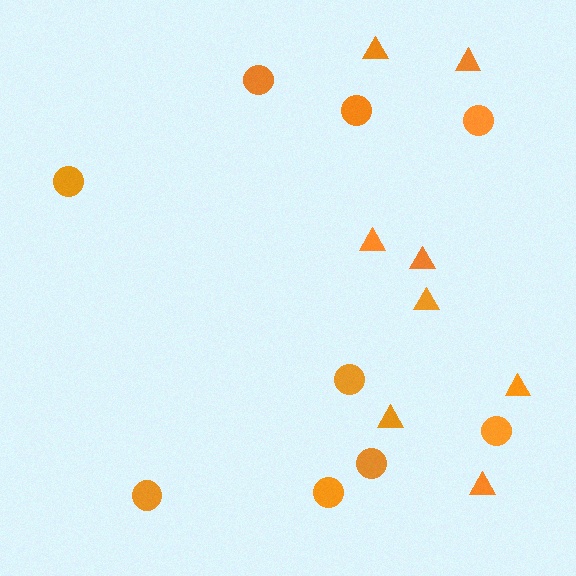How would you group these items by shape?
There are 2 groups: one group of circles (9) and one group of triangles (8).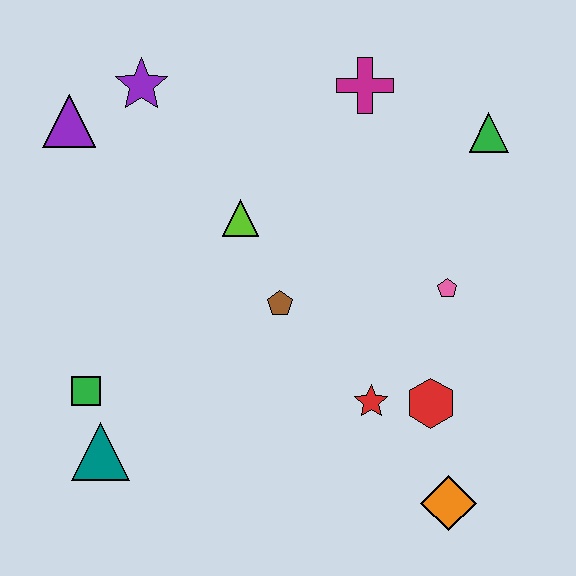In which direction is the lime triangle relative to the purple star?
The lime triangle is below the purple star.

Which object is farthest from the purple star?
The orange diamond is farthest from the purple star.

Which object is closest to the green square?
The teal triangle is closest to the green square.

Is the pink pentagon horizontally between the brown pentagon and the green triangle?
Yes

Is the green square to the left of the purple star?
Yes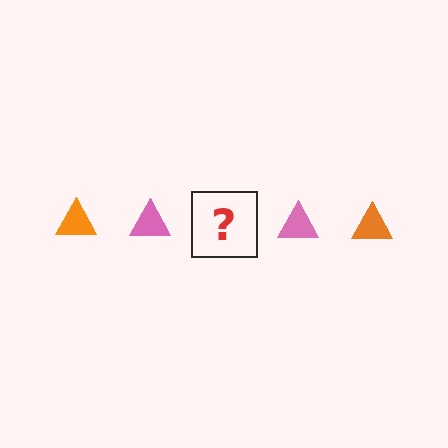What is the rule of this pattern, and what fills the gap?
The rule is that the pattern cycles through orange, pink triangles. The gap should be filled with an orange triangle.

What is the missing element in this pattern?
The missing element is an orange triangle.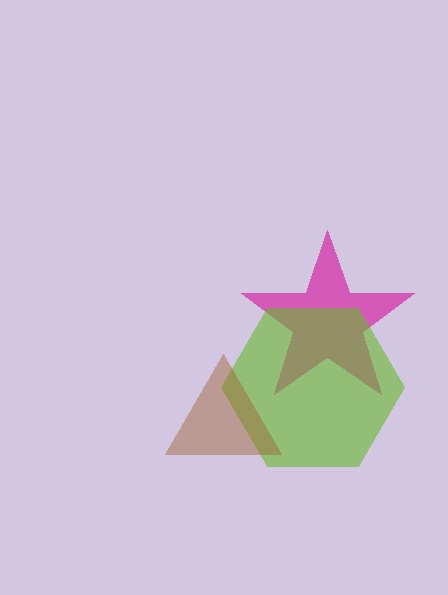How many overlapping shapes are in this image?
There are 3 overlapping shapes in the image.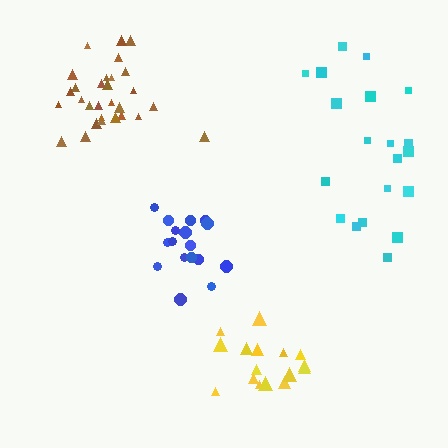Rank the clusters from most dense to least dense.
brown, blue, yellow, cyan.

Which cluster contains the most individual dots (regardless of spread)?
Brown (29).